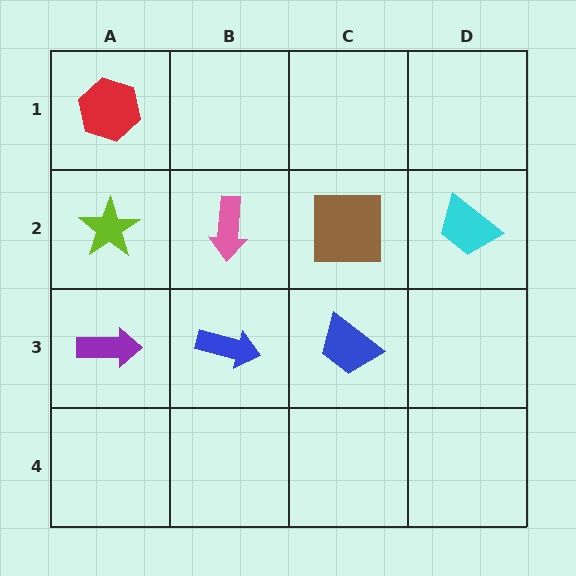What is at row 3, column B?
A blue arrow.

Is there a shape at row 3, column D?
No, that cell is empty.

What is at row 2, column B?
A pink arrow.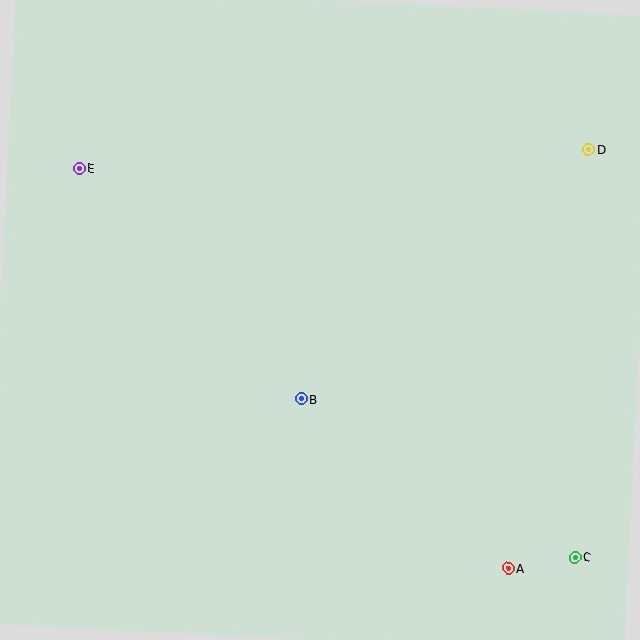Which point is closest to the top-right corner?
Point D is closest to the top-right corner.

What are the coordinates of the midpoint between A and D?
The midpoint between A and D is at (549, 359).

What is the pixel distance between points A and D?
The distance between A and D is 426 pixels.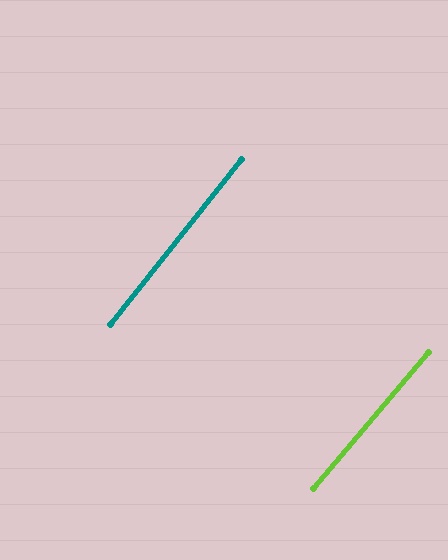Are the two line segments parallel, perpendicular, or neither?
Parallel — their directions differ by only 1.6°.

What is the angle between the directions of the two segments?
Approximately 2 degrees.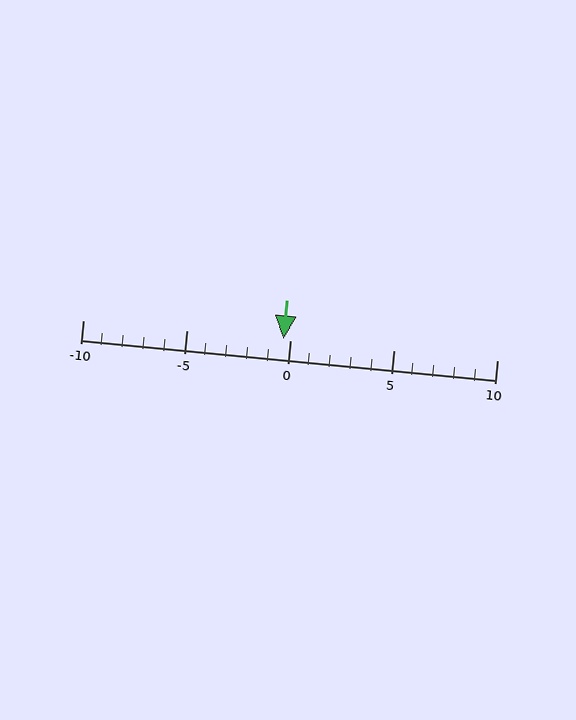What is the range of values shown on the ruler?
The ruler shows values from -10 to 10.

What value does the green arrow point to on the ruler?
The green arrow points to approximately 0.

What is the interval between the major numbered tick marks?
The major tick marks are spaced 5 units apart.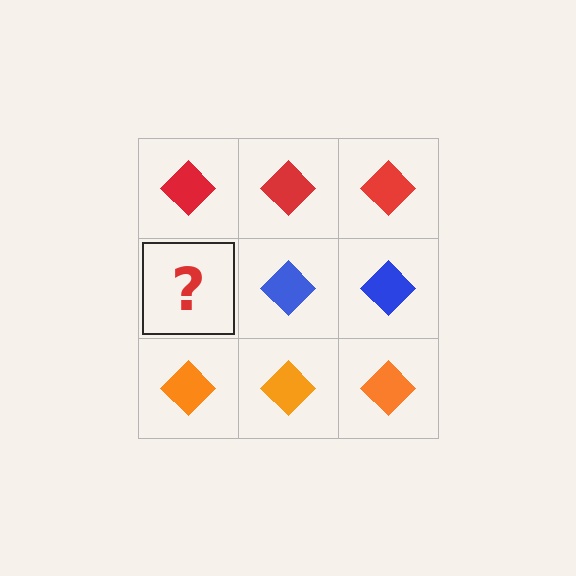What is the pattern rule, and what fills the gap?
The rule is that each row has a consistent color. The gap should be filled with a blue diamond.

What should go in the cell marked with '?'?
The missing cell should contain a blue diamond.